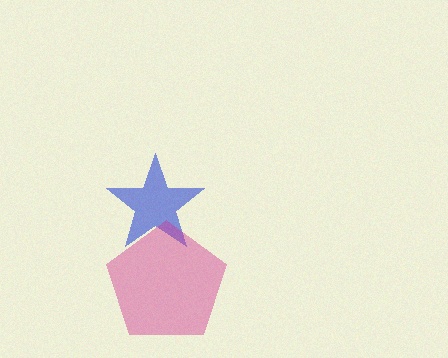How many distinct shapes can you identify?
There are 2 distinct shapes: a blue star, a magenta pentagon.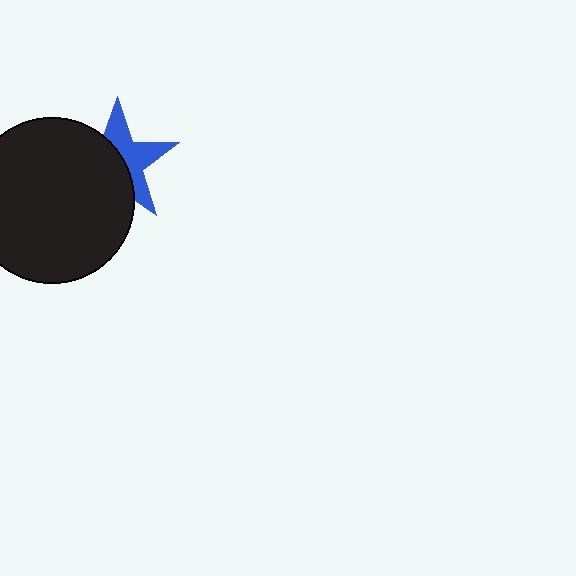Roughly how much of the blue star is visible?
About half of it is visible (roughly 47%).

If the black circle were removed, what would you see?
You would see the complete blue star.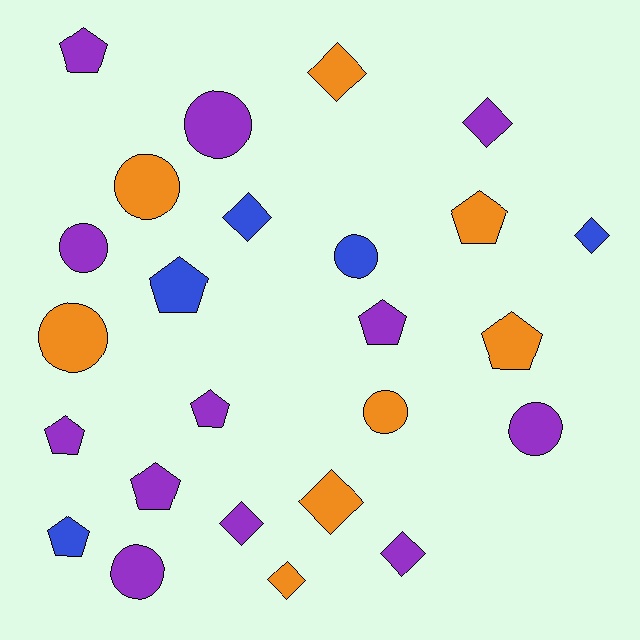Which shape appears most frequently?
Pentagon, with 9 objects.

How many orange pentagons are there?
There are 2 orange pentagons.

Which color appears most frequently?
Purple, with 12 objects.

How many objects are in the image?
There are 25 objects.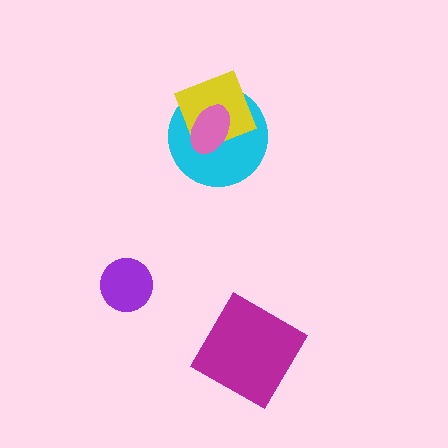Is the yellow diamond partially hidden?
Yes, it is partially covered by another shape.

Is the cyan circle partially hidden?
Yes, it is partially covered by another shape.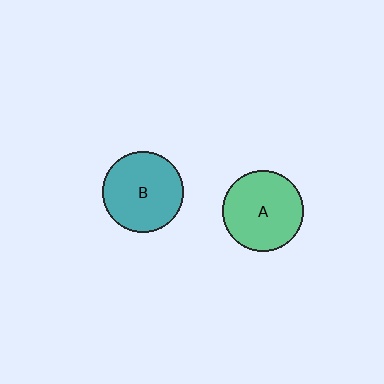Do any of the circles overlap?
No, none of the circles overlap.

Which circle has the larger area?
Circle B (teal).